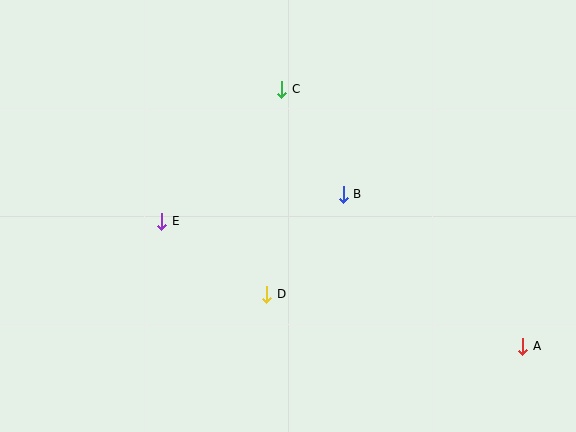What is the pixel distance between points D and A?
The distance between D and A is 262 pixels.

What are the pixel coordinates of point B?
Point B is at (343, 194).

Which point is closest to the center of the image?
Point B at (343, 194) is closest to the center.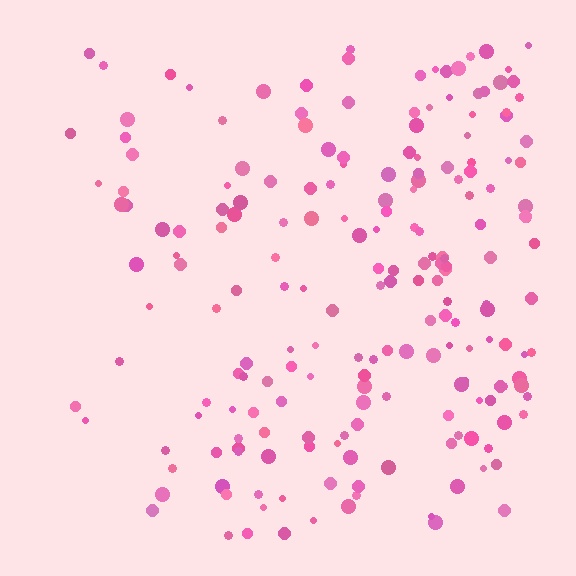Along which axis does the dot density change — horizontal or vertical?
Horizontal.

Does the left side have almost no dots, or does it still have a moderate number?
Still a moderate number, just noticeably fewer than the right.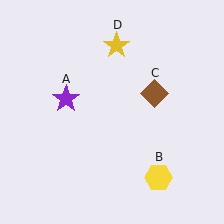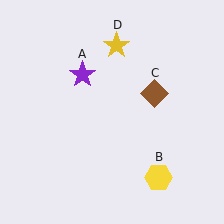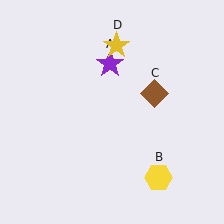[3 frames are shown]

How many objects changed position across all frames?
1 object changed position: purple star (object A).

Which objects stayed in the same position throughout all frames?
Yellow hexagon (object B) and brown diamond (object C) and yellow star (object D) remained stationary.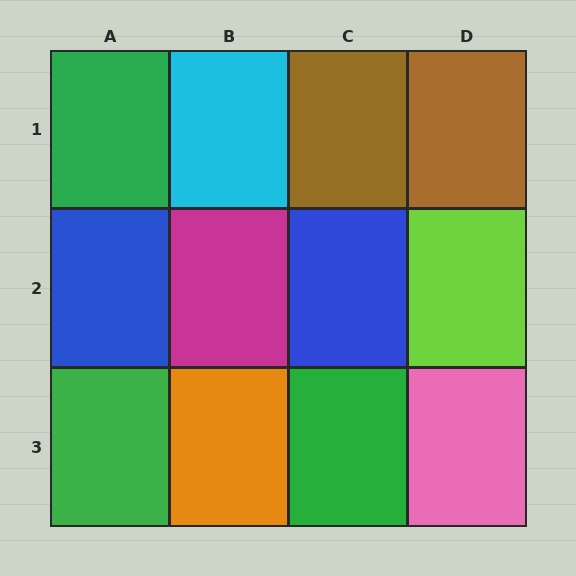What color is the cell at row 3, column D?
Pink.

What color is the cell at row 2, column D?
Lime.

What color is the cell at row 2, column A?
Blue.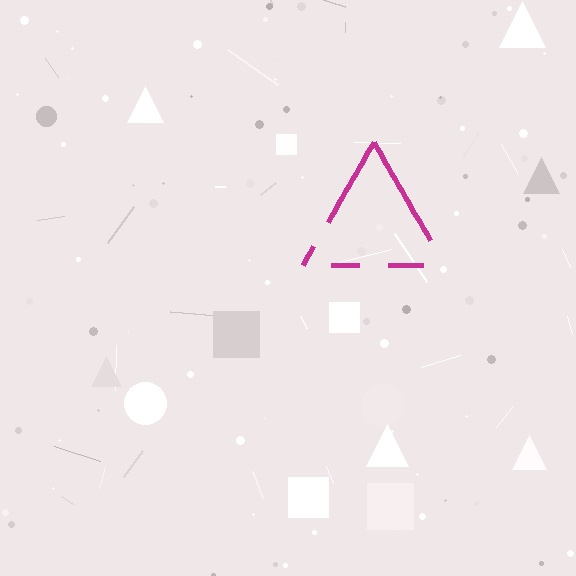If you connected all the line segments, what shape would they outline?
They would outline a triangle.